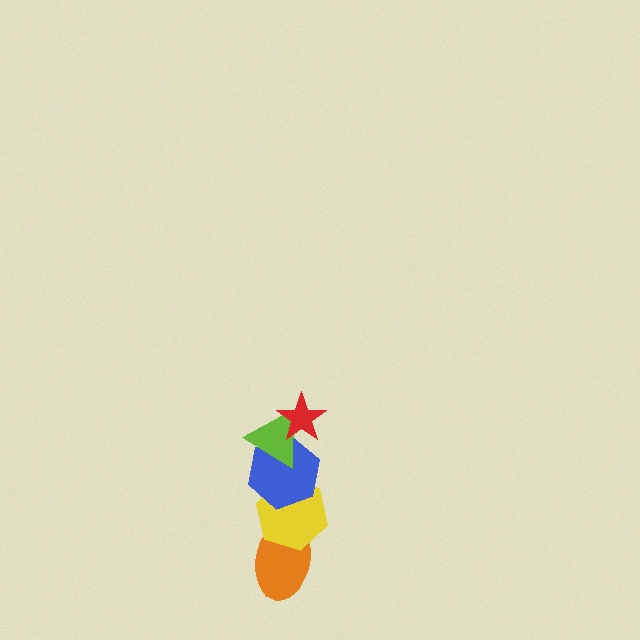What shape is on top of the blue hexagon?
The lime triangle is on top of the blue hexagon.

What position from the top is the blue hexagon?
The blue hexagon is 3rd from the top.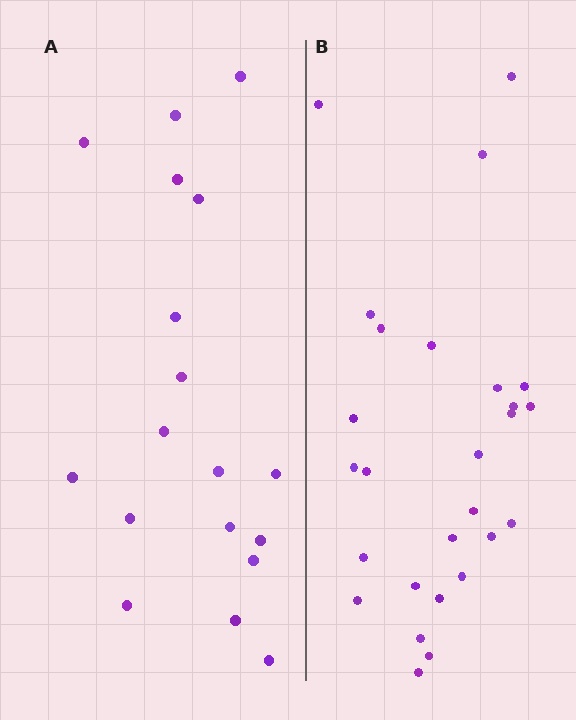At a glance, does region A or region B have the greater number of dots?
Region B (the right region) has more dots.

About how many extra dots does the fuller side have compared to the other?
Region B has roughly 8 or so more dots than region A.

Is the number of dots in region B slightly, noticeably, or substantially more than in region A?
Region B has substantially more. The ratio is roughly 1.5 to 1.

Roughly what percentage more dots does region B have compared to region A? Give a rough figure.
About 50% more.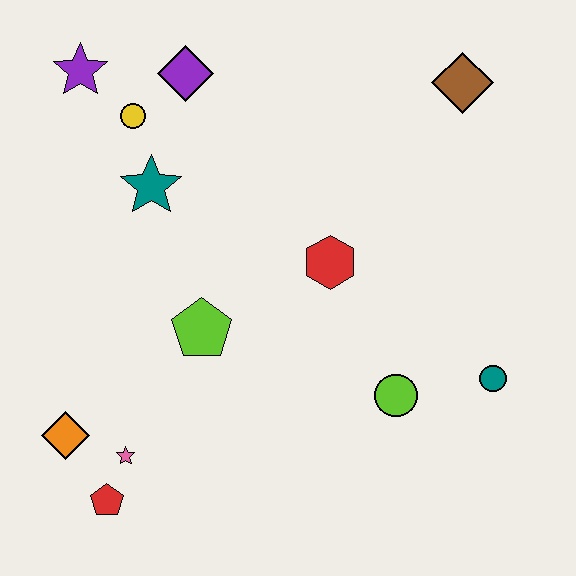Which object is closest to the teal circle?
The lime circle is closest to the teal circle.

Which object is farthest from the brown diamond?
The red pentagon is farthest from the brown diamond.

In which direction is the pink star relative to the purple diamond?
The pink star is below the purple diamond.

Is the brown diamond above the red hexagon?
Yes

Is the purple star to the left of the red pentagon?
Yes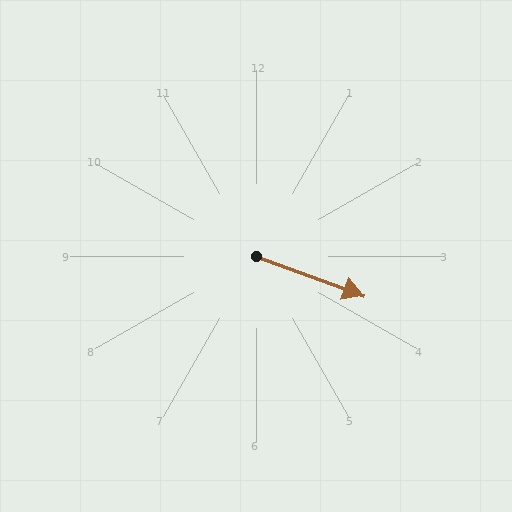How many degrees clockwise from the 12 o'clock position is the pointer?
Approximately 110 degrees.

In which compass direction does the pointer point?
East.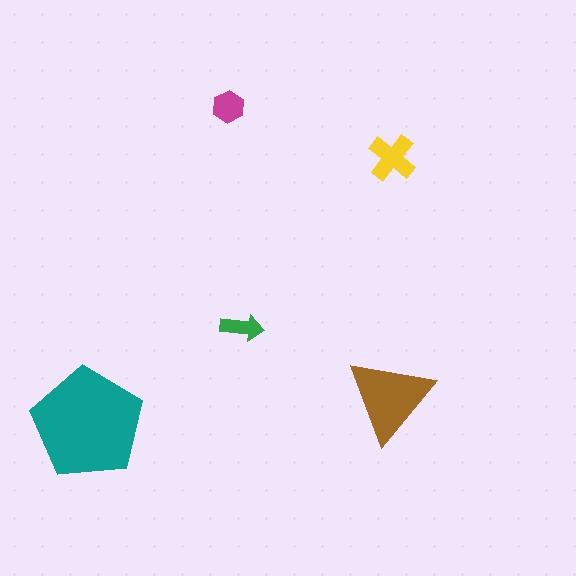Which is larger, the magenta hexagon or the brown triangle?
The brown triangle.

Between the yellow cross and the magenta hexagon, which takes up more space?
The yellow cross.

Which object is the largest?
The teal pentagon.